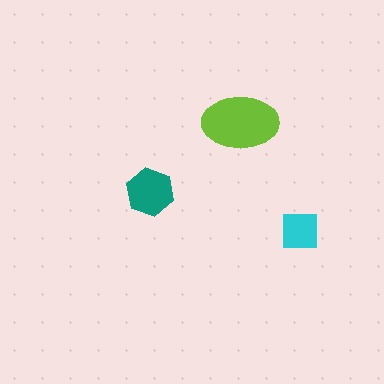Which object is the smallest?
The cyan square.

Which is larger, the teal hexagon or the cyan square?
The teal hexagon.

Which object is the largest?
The lime ellipse.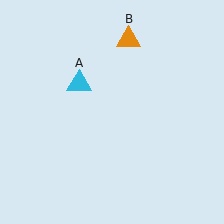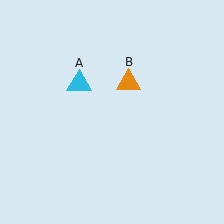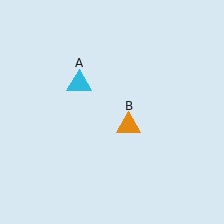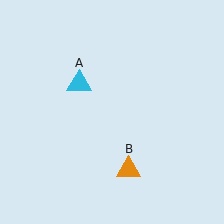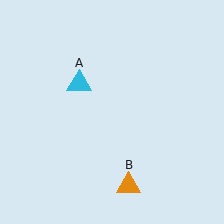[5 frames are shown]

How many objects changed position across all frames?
1 object changed position: orange triangle (object B).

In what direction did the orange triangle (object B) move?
The orange triangle (object B) moved down.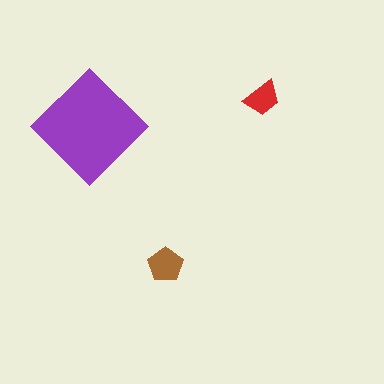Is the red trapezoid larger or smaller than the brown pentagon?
Smaller.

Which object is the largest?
The purple diamond.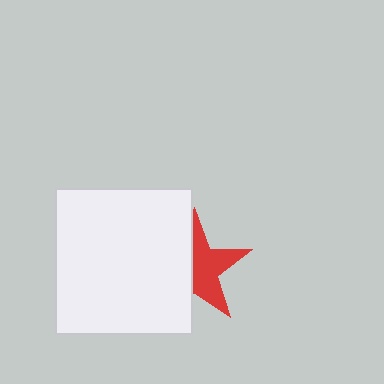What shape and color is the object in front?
The object in front is a white rectangle.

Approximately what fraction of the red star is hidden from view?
Roughly 48% of the red star is hidden behind the white rectangle.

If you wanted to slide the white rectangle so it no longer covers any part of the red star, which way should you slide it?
Slide it left — that is the most direct way to separate the two shapes.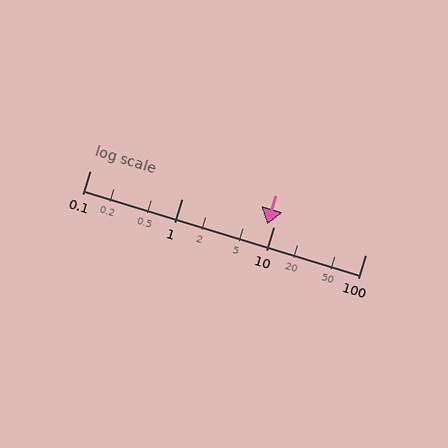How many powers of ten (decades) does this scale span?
The scale spans 3 decades, from 0.1 to 100.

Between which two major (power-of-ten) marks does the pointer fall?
The pointer is between 1 and 10.